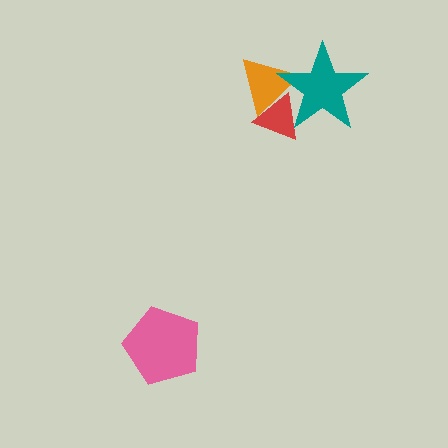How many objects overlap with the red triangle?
2 objects overlap with the red triangle.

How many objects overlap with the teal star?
2 objects overlap with the teal star.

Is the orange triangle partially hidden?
Yes, it is partially covered by another shape.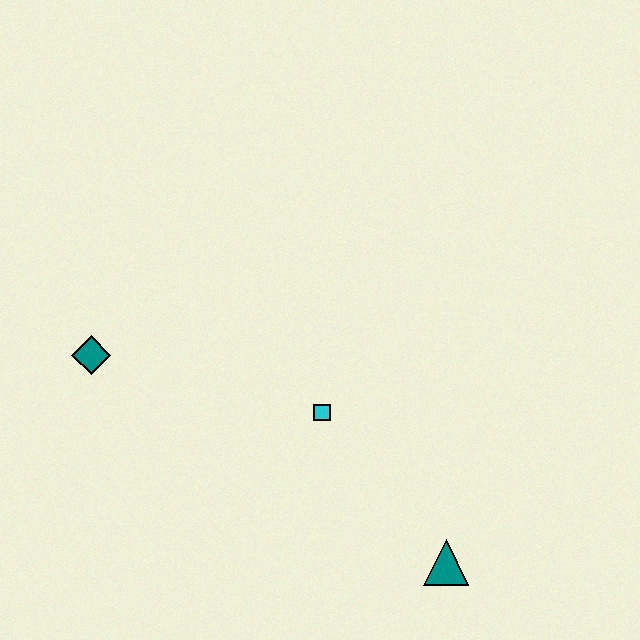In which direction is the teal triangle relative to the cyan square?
The teal triangle is below the cyan square.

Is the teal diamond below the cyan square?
No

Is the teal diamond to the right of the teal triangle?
No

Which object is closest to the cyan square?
The teal triangle is closest to the cyan square.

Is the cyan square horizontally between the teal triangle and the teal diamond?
Yes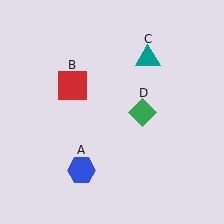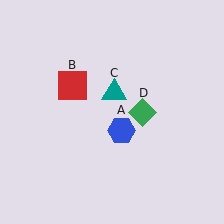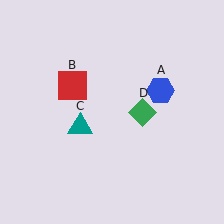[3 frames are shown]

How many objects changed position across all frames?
2 objects changed position: blue hexagon (object A), teal triangle (object C).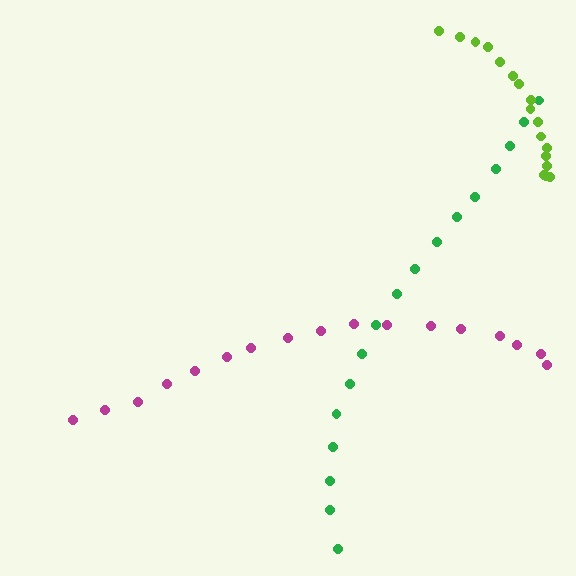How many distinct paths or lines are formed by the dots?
There are 3 distinct paths.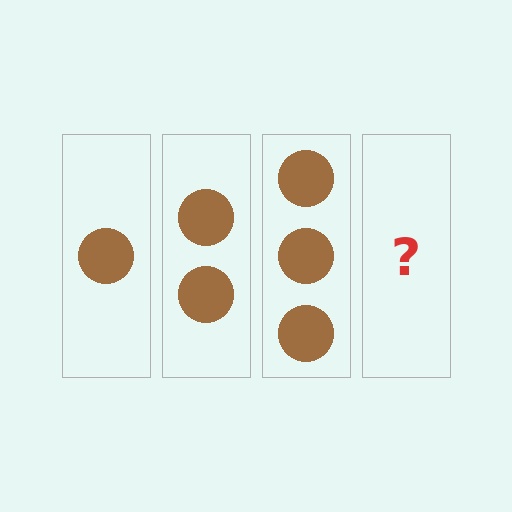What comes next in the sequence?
The next element should be 4 circles.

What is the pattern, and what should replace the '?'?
The pattern is that each step adds one more circle. The '?' should be 4 circles.